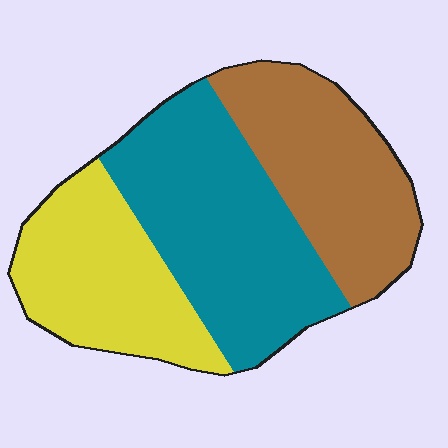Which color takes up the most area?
Teal, at roughly 40%.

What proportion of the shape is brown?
Brown takes up about one third (1/3) of the shape.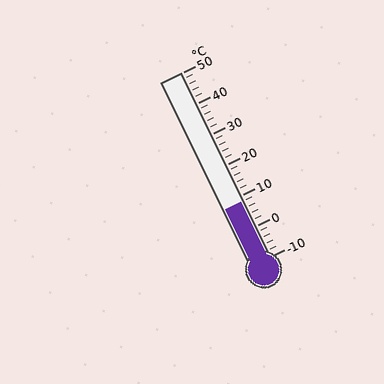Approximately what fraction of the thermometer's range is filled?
The thermometer is filled to approximately 30% of its range.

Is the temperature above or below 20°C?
The temperature is below 20°C.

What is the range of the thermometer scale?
The thermometer scale ranges from -10°C to 50°C.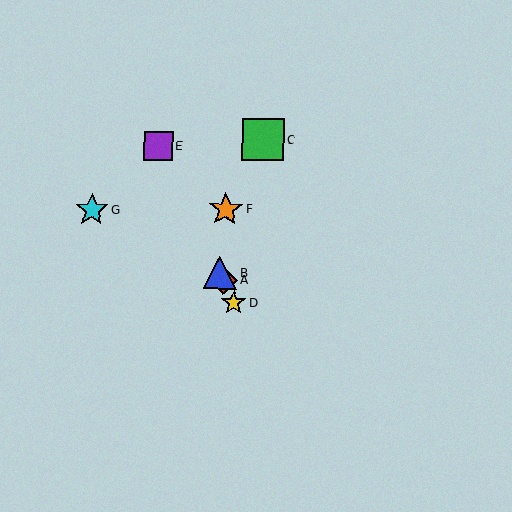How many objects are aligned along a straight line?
4 objects (A, B, D, E) are aligned along a straight line.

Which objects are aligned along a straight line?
Objects A, B, D, E are aligned along a straight line.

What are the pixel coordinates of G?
Object G is at (92, 210).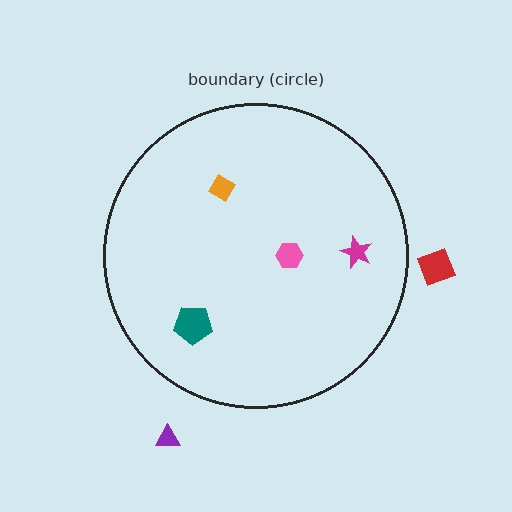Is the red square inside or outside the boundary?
Outside.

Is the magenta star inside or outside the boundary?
Inside.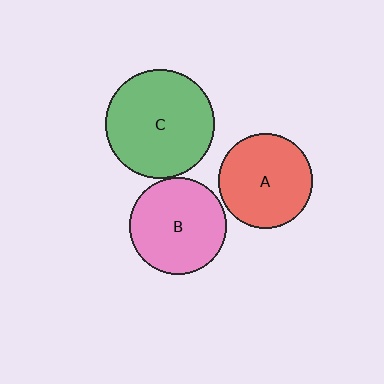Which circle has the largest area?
Circle C (green).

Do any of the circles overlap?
No, none of the circles overlap.